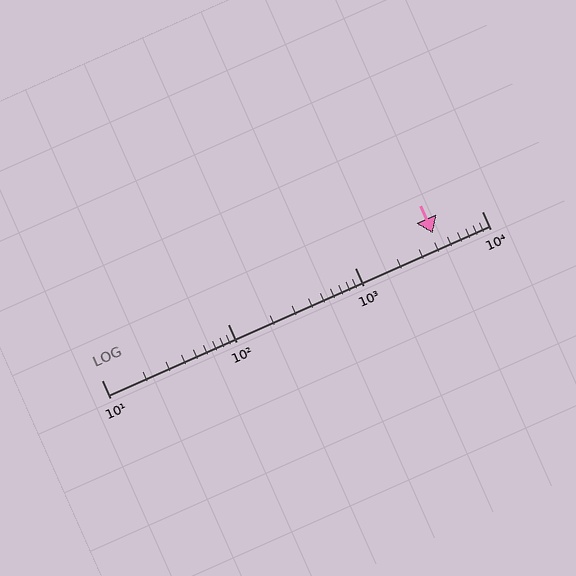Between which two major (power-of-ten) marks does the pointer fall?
The pointer is between 1000 and 10000.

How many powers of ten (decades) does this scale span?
The scale spans 3 decades, from 10 to 10000.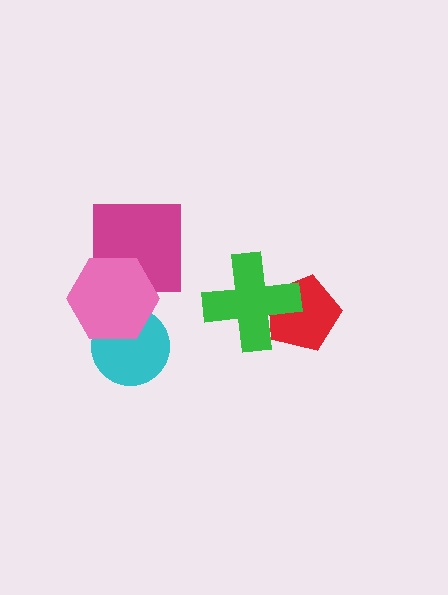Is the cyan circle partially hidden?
Yes, it is partially covered by another shape.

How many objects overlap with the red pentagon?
1 object overlaps with the red pentagon.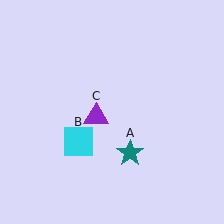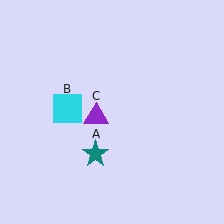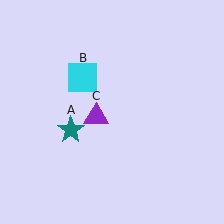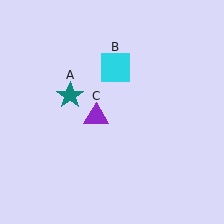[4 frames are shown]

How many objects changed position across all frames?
2 objects changed position: teal star (object A), cyan square (object B).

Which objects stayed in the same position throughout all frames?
Purple triangle (object C) remained stationary.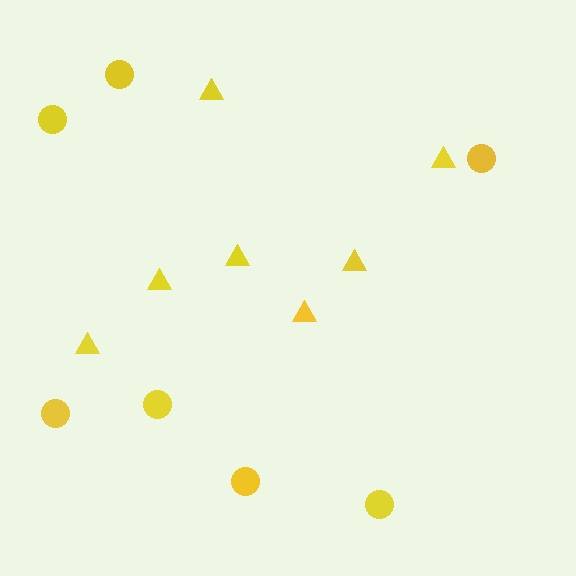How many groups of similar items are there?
There are 2 groups: one group of triangles (7) and one group of circles (7).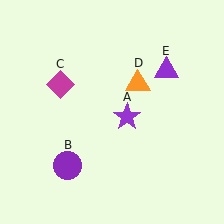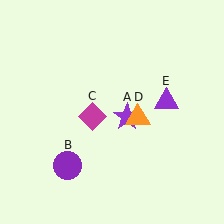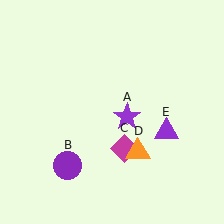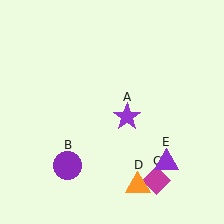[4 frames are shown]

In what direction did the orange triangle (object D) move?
The orange triangle (object D) moved down.